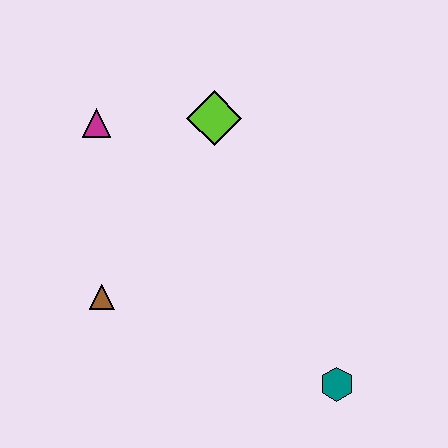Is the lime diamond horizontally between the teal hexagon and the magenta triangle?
Yes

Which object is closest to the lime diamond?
The magenta triangle is closest to the lime diamond.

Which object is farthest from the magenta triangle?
The teal hexagon is farthest from the magenta triangle.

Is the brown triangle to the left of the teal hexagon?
Yes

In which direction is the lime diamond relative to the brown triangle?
The lime diamond is above the brown triangle.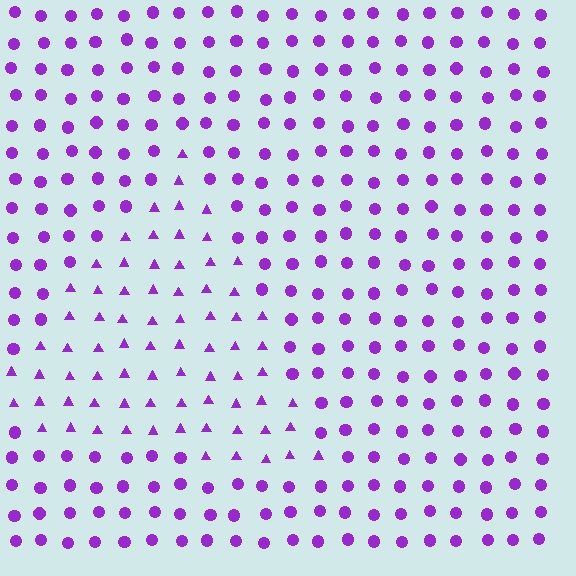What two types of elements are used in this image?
The image uses triangles inside the triangle region and circles outside it.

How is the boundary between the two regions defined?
The boundary is defined by a change in element shape: triangles inside vs. circles outside. All elements share the same color and spacing.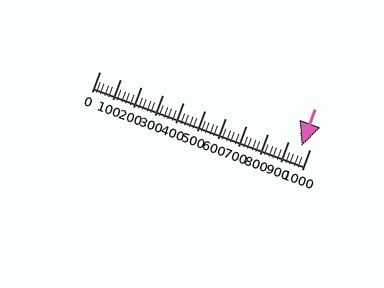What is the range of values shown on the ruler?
The ruler shows values from 0 to 1000.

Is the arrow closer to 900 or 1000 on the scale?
The arrow is closer to 1000.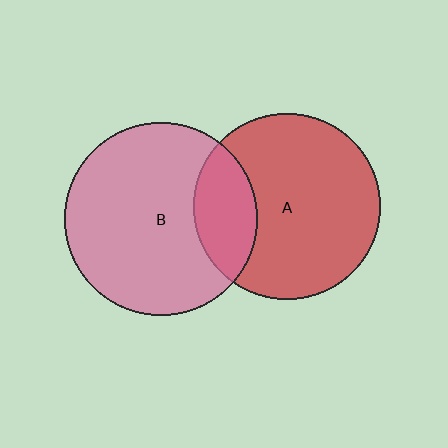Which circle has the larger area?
Circle B (pink).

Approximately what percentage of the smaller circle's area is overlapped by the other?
Approximately 20%.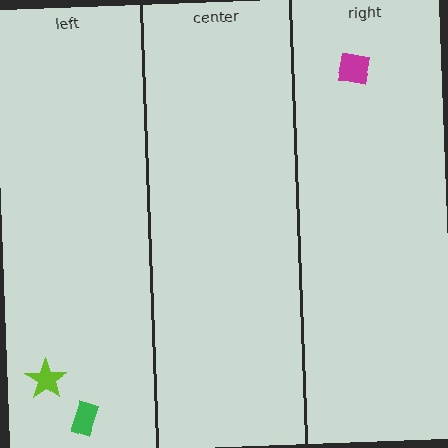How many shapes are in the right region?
1.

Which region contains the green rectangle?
The left region.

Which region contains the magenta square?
The right region.